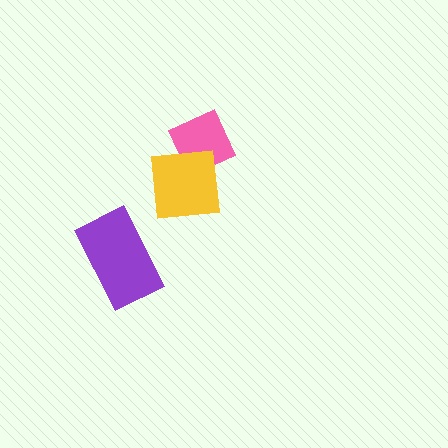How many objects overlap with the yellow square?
1 object overlaps with the yellow square.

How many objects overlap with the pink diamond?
1 object overlaps with the pink diamond.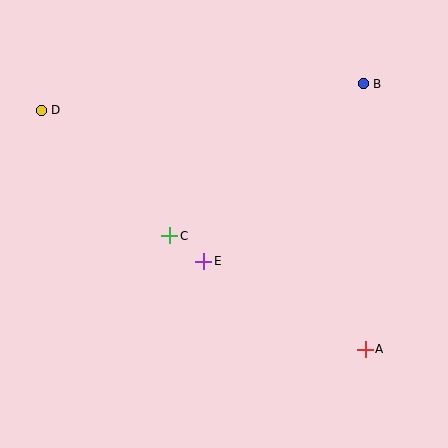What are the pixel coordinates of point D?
Point D is at (41, 110).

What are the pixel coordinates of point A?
Point A is at (365, 349).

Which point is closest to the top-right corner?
Point B is closest to the top-right corner.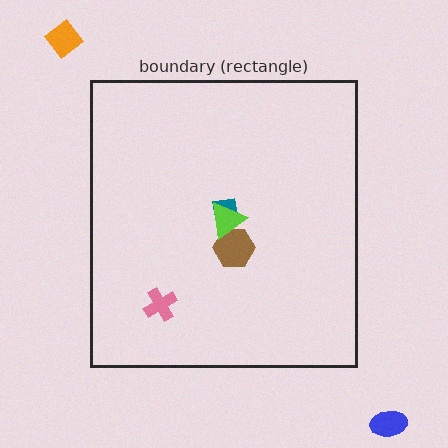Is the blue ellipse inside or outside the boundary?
Outside.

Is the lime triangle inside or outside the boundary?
Inside.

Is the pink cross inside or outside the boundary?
Inside.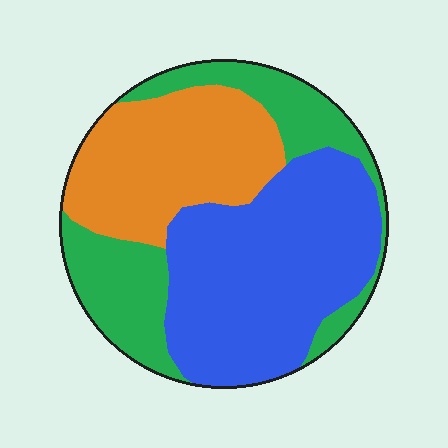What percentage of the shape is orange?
Orange covers roughly 30% of the shape.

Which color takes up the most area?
Blue, at roughly 45%.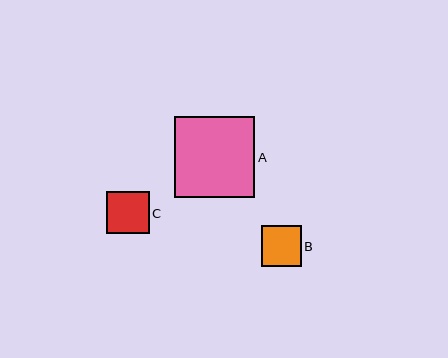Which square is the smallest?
Square B is the smallest with a size of approximately 40 pixels.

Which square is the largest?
Square A is the largest with a size of approximately 80 pixels.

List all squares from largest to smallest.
From largest to smallest: A, C, B.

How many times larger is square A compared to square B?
Square A is approximately 2.0 times the size of square B.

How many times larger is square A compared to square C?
Square A is approximately 1.9 times the size of square C.